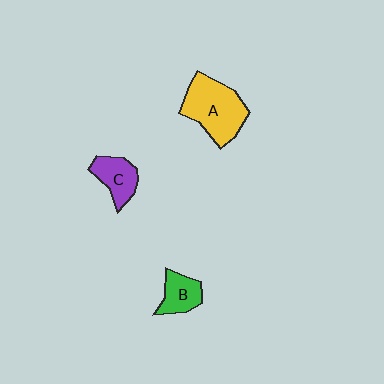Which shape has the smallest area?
Shape B (green).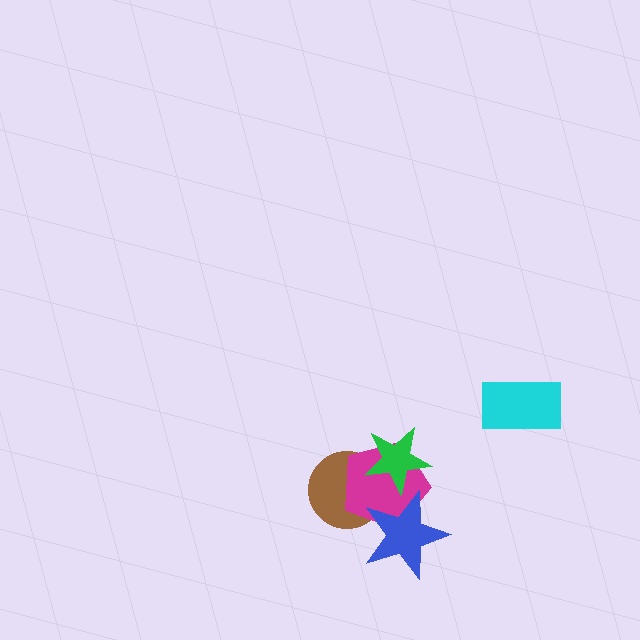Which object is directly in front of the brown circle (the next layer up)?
The magenta pentagon is directly in front of the brown circle.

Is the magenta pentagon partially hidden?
Yes, it is partially covered by another shape.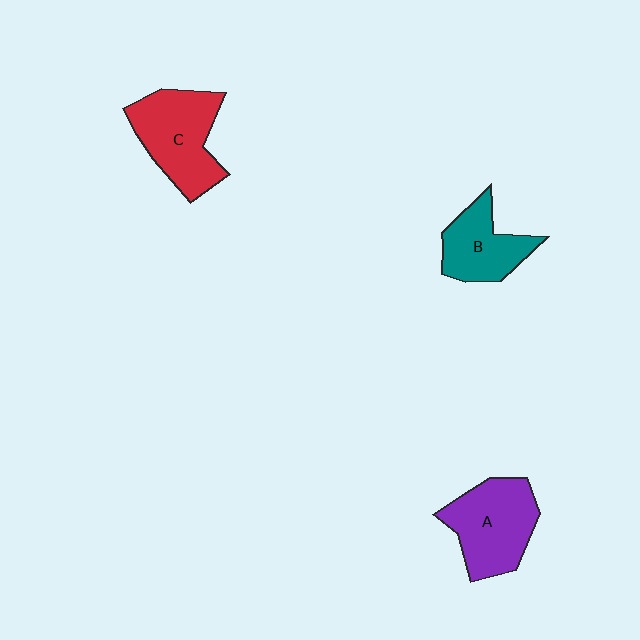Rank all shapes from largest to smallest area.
From largest to smallest: C (red), A (purple), B (teal).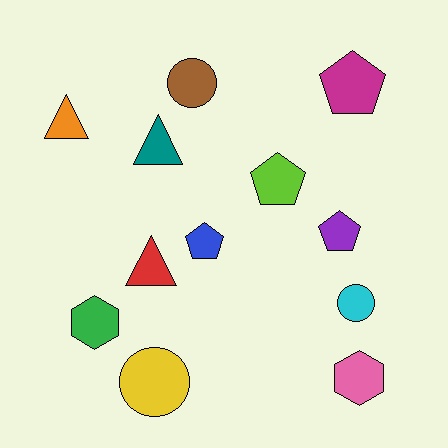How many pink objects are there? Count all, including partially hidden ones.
There is 1 pink object.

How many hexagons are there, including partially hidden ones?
There are 2 hexagons.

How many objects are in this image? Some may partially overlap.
There are 12 objects.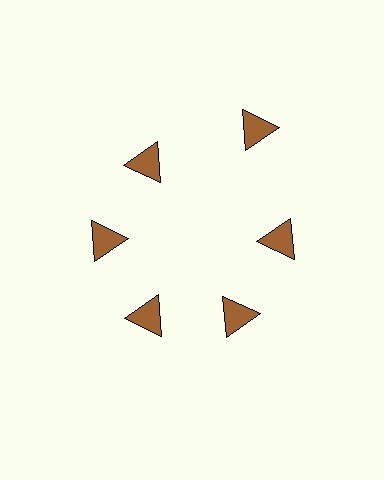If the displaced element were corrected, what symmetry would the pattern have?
It would have 6-fold rotational symmetry — the pattern would map onto itself every 60 degrees.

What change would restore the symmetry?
The symmetry would be restored by moving it inward, back onto the ring so that all 6 triangles sit at equal angles and equal distance from the center.